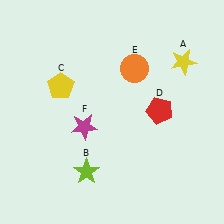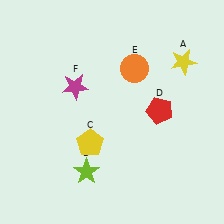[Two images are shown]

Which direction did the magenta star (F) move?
The magenta star (F) moved up.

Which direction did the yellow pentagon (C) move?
The yellow pentagon (C) moved down.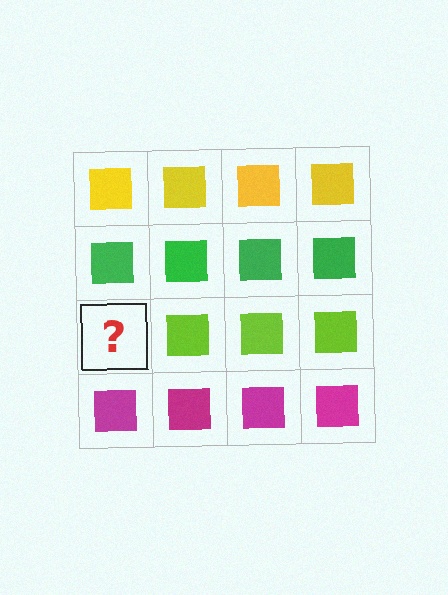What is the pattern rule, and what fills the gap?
The rule is that each row has a consistent color. The gap should be filled with a lime square.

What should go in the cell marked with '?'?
The missing cell should contain a lime square.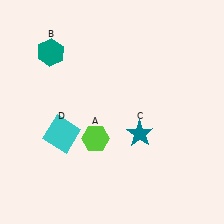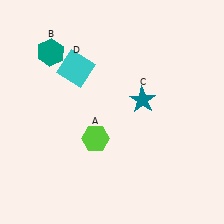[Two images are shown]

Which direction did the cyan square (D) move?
The cyan square (D) moved up.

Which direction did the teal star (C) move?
The teal star (C) moved up.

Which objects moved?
The objects that moved are: the teal star (C), the cyan square (D).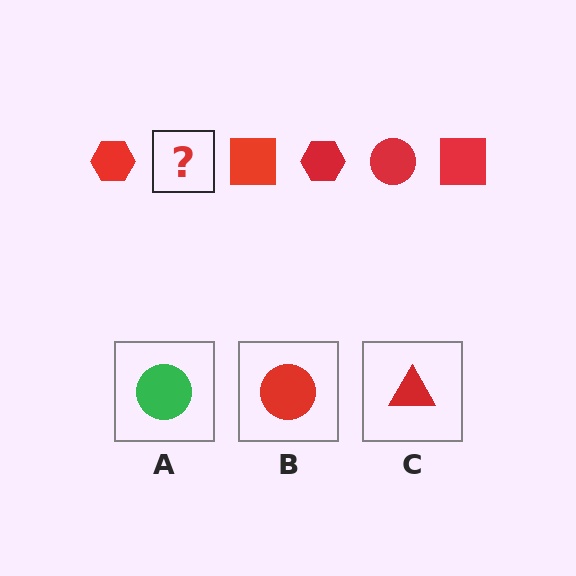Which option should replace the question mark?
Option B.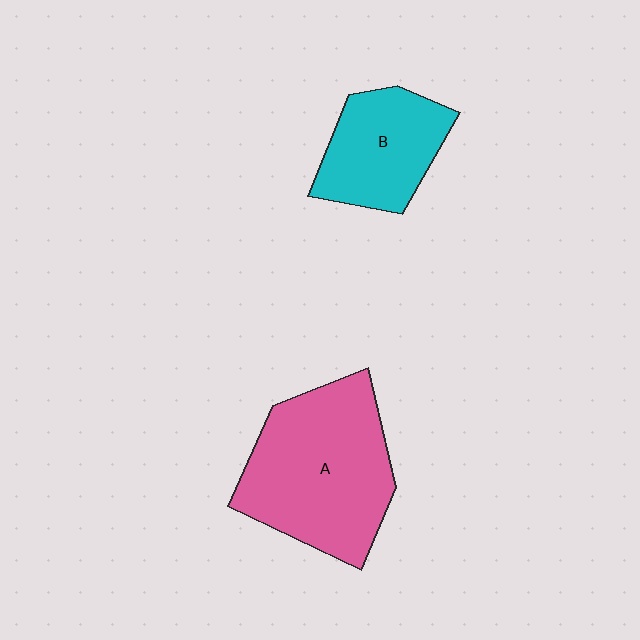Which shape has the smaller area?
Shape B (cyan).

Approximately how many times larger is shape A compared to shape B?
Approximately 1.7 times.